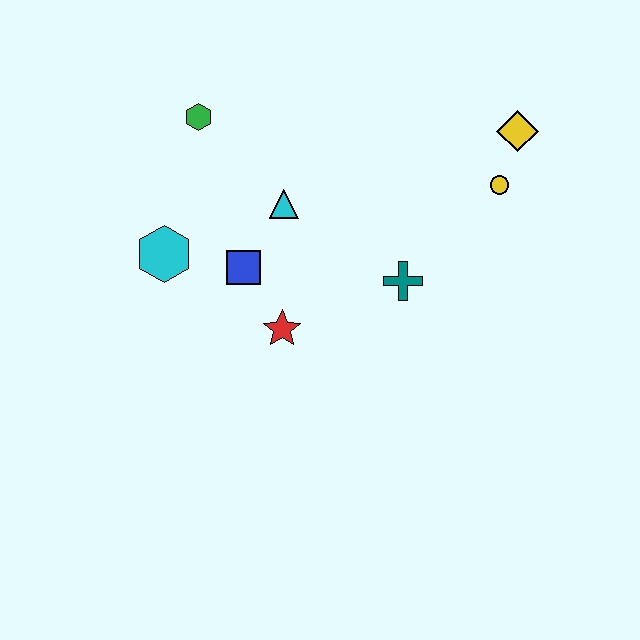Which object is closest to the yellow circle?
The yellow diamond is closest to the yellow circle.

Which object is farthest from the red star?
The yellow diamond is farthest from the red star.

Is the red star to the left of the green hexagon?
No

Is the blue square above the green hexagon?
No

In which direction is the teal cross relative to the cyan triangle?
The teal cross is to the right of the cyan triangle.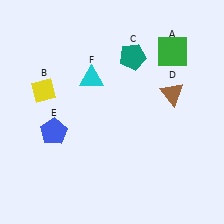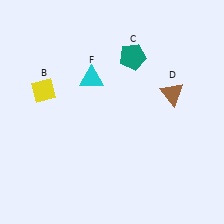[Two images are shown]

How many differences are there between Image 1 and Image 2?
There are 2 differences between the two images.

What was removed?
The green square (A), the blue pentagon (E) were removed in Image 2.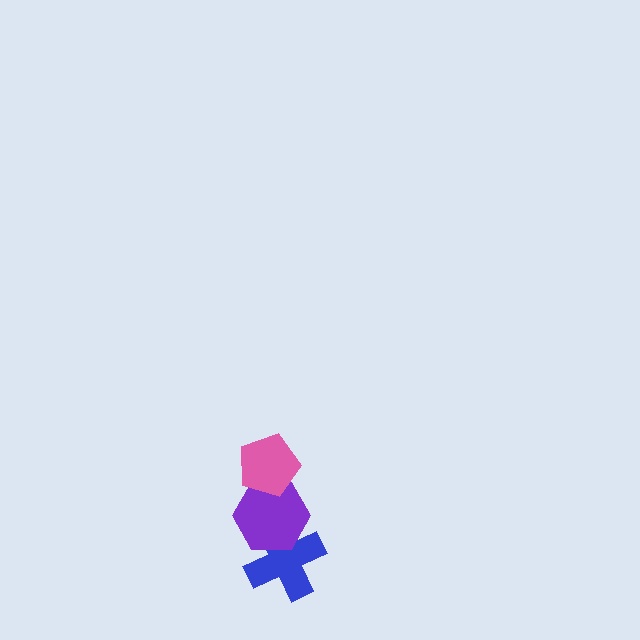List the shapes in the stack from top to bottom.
From top to bottom: the pink pentagon, the purple hexagon, the blue cross.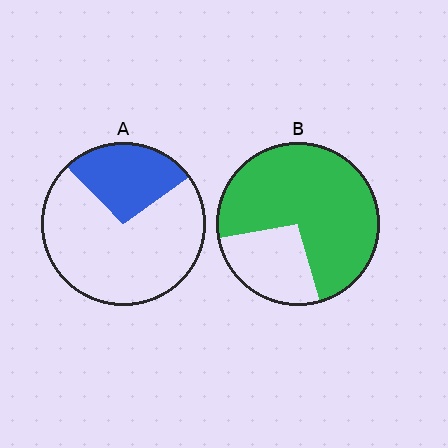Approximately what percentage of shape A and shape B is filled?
A is approximately 30% and B is approximately 75%.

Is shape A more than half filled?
No.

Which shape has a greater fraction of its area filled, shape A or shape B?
Shape B.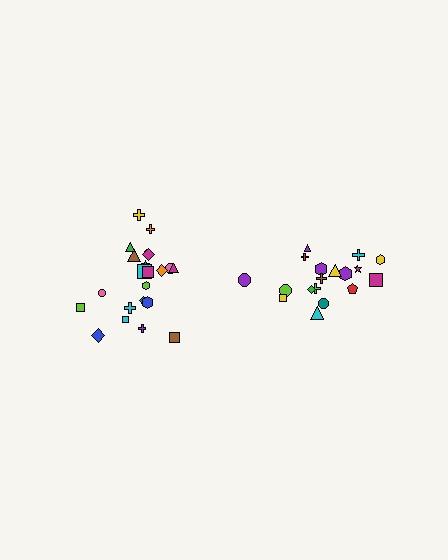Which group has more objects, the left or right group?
The left group.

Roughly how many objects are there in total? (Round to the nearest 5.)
Roughly 40 objects in total.